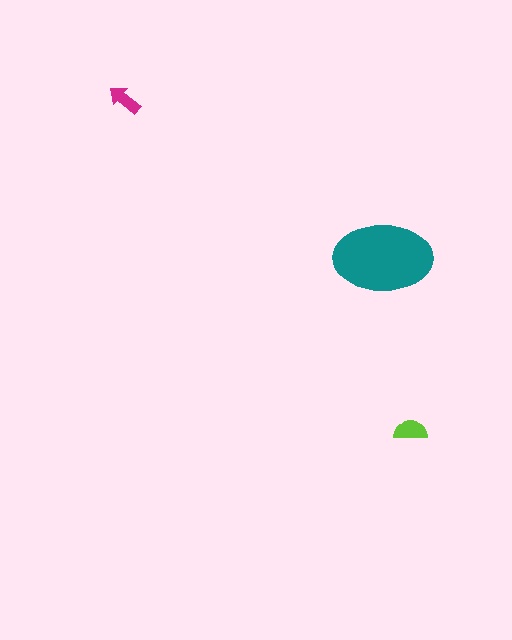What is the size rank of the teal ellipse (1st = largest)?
1st.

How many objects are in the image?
There are 3 objects in the image.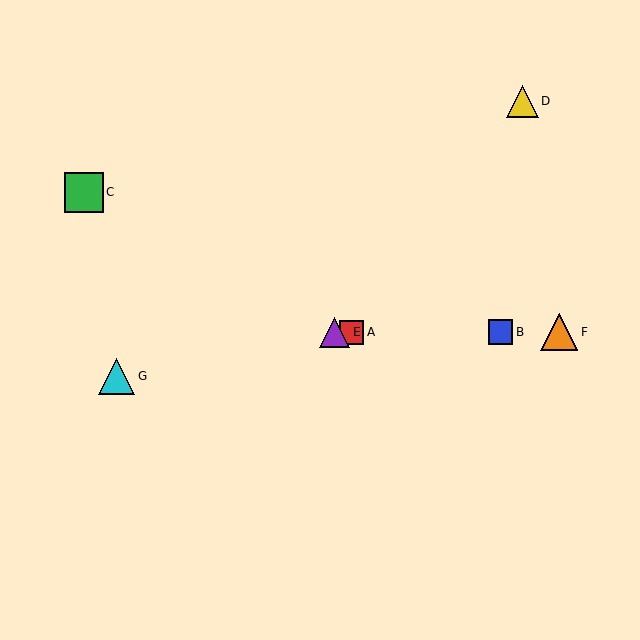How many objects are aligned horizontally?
4 objects (A, B, E, F) are aligned horizontally.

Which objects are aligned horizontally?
Objects A, B, E, F are aligned horizontally.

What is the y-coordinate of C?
Object C is at y≈192.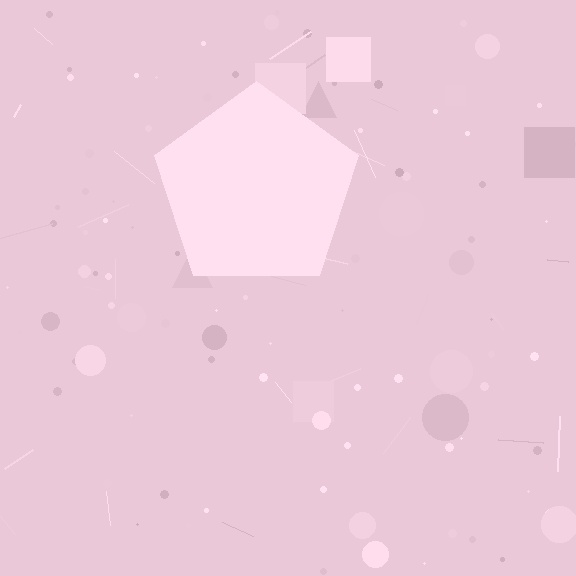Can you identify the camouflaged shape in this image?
The camouflaged shape is a pentagon.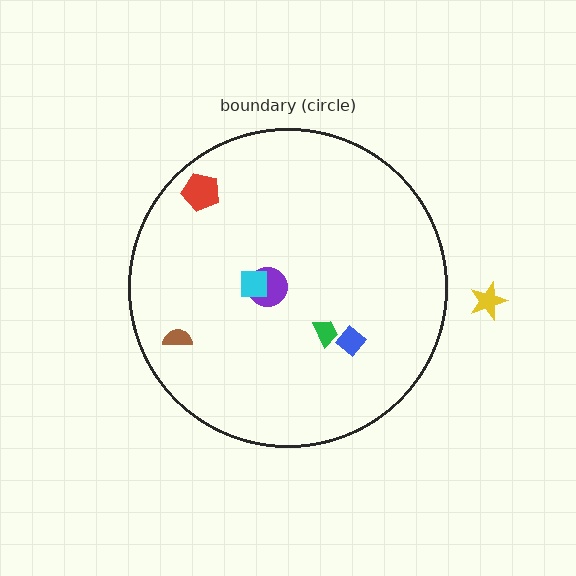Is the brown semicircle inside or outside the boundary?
Inside.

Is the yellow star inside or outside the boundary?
Outside.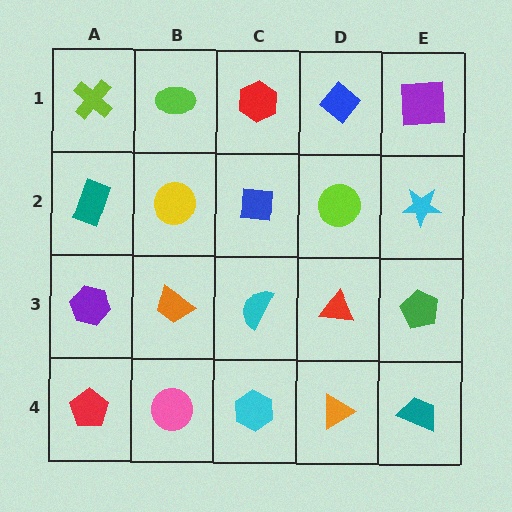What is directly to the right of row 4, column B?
A cyan hexagon.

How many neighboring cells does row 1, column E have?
2.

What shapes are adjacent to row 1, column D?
A lime circle (row 2, column D), a red hexagon (row 1, column C), a purple square (row 1, column E).